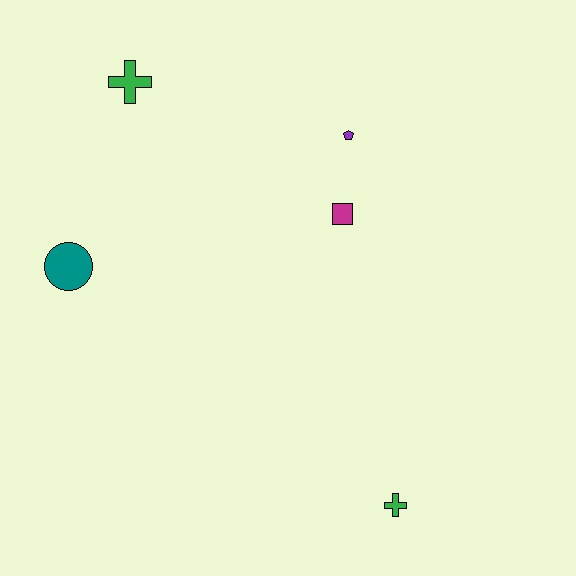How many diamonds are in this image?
There are no diamonds.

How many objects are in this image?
There are 5 objects.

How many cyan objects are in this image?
There are no cyan objects.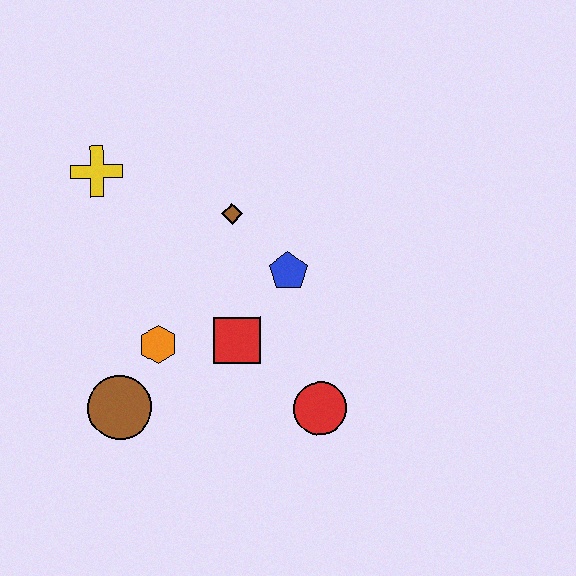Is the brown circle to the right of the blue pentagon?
No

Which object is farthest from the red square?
The yellow cross is farthest from the red square.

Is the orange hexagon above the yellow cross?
No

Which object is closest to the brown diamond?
The blue pentagon is closest to the brown diamond.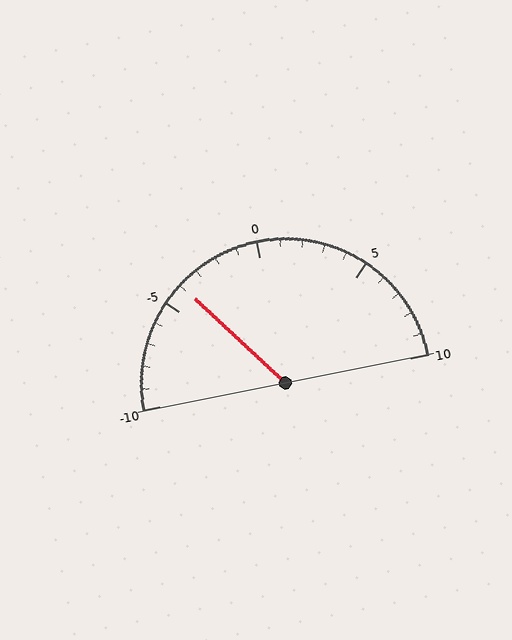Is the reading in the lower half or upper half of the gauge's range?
The reading is in the lower half of the range (-10 to 10).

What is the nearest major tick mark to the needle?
The nearest major tick mark is -5.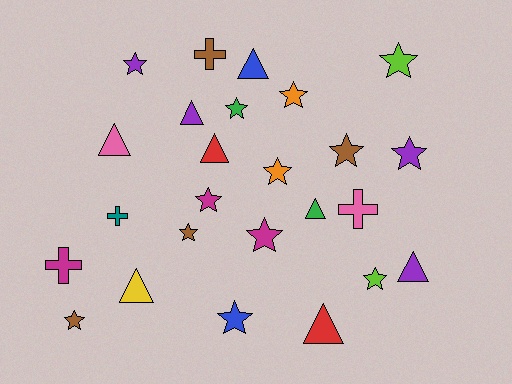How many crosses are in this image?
There are 4 crosses.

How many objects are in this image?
There are 25 objects.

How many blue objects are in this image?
There are 2 blue objects.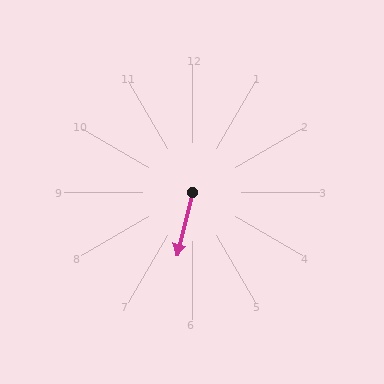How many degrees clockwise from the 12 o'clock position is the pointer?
Approximately 194 degrees.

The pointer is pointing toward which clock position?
Roughly 6 o'clock.